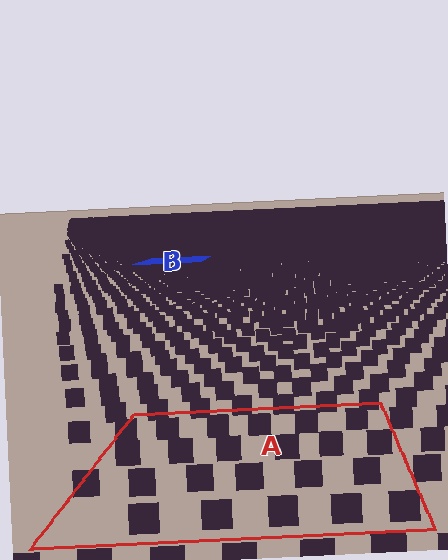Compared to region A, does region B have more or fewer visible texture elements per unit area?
Region B has more texture elements per unit area — they are packed more densely because it is farther away.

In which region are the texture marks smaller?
The texture marks are smaller in region B, because it is farther away.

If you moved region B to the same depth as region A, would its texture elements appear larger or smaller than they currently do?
They would appear larger. At a closer depth, the same texture elements are projected at a bigger on-screen size.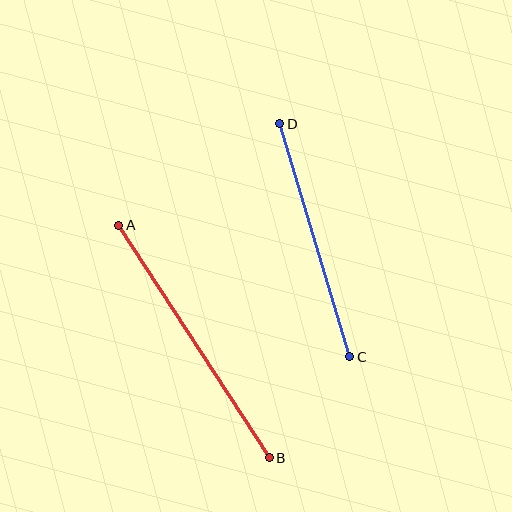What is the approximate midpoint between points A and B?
The midpoint is at approximately (194, 341) pixels.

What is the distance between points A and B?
The distance is approximately 277 pixels.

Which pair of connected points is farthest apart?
Points A and B are farthest apart.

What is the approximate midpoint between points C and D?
The midpoint is at approximately (315, 240) pixels.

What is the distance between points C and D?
The distance is approximately 243 pixels.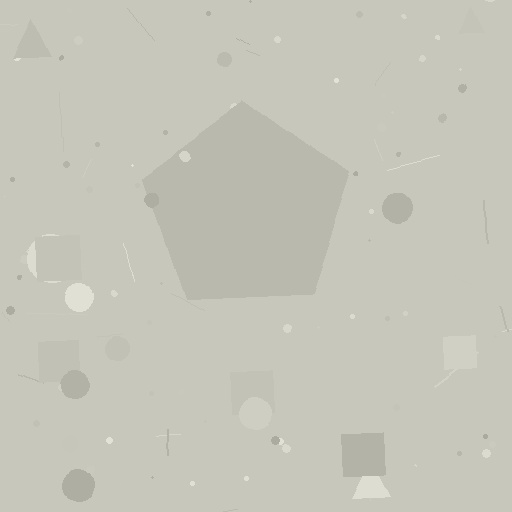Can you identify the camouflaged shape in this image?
The camouflaged shape is a pentagon.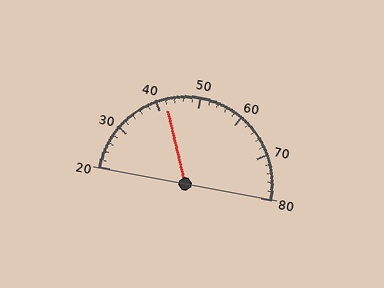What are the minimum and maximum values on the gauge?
The gauge ranges from 20 to 80.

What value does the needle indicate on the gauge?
The needle indicates approximately 42.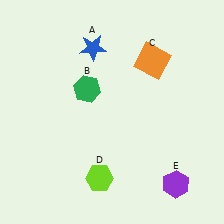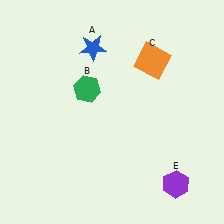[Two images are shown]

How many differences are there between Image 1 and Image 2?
There is 1 difference between the two images.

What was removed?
The lime hexagon (D) was removed in Image 2.